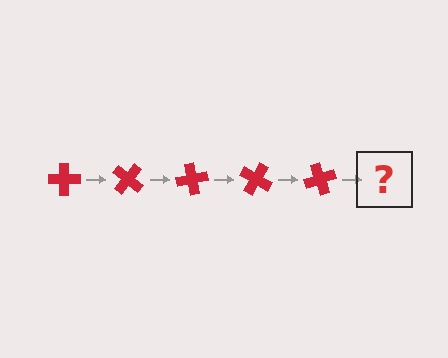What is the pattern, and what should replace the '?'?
The pattern is that the cross rotates 40 degrees each step. The '?' should be a red cross rotated 200 degrees.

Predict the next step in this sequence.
The next step is a red cross rotated 200 degrees.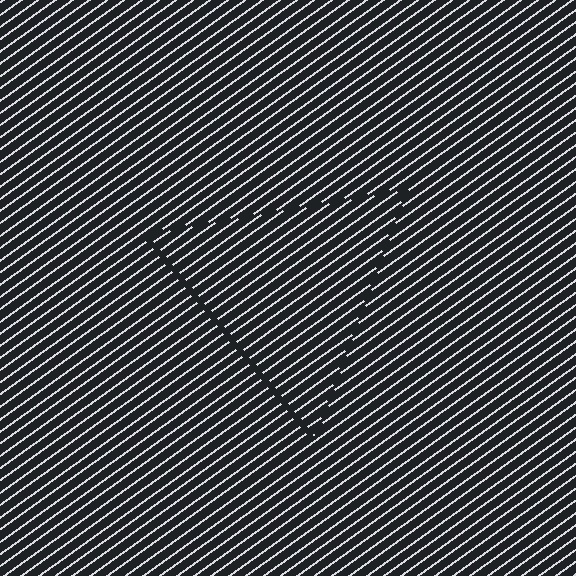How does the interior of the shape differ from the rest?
The interior of the shape contains the same grating, shifted by half a period — the contour is defined by the phase discontinuity where line-ends from the inner and outer gratings abut.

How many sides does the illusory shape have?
3 sides — the line-ends trace a triangle.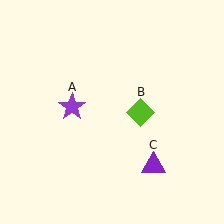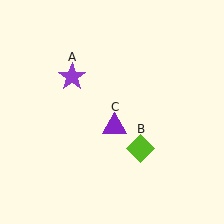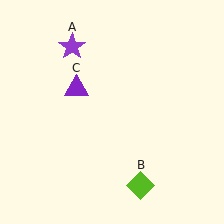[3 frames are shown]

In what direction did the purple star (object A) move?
The purple star (object A) moved up.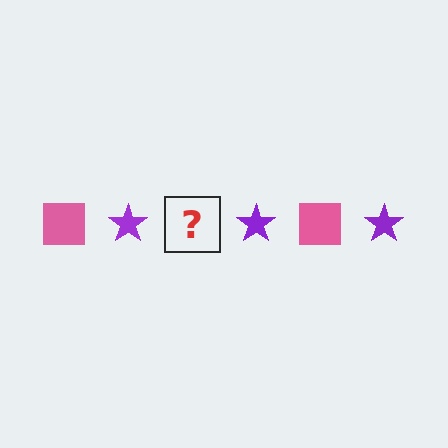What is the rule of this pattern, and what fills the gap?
The rule is that the pattern alternates between pink square and purple star. The gap should be filled with a pink square.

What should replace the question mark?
The question mark should be replaced with a pink square.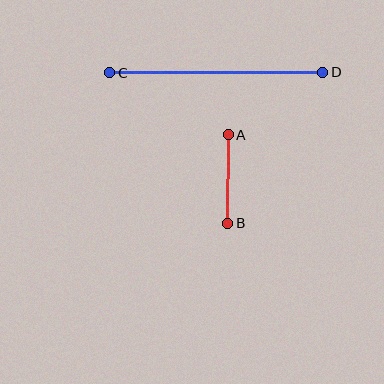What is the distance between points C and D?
The distance is approximately 213 pixels.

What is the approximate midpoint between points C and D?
The midpoint is at approximately (216, 72) pixels.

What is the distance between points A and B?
The distance is approximately 89 pixels.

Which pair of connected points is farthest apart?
Points C and D are farthest apart.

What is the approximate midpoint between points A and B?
The midpoint is at approximately (228, 179) pixels.